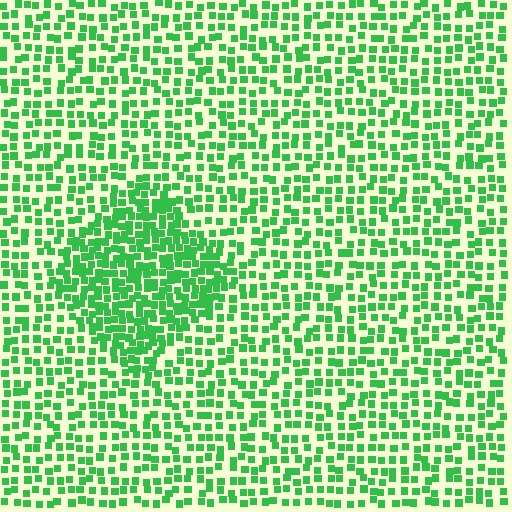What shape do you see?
I see a diamond.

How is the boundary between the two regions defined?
The boundary is defined by a change in element density (approximately 1.9x ratio). All elements are the same color, size, and shape.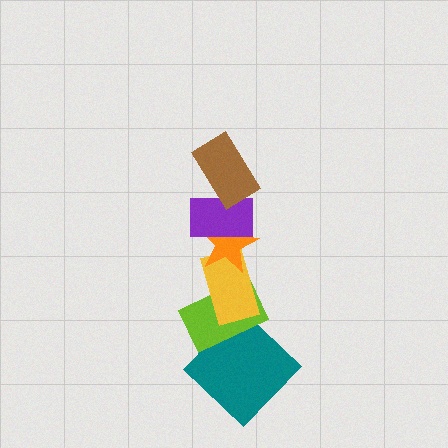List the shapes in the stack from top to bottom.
From top to bottom: the brown rectangle, the purple rectangle, the orange star, the yellow rectangle, the lime rectangle, the teal diamond.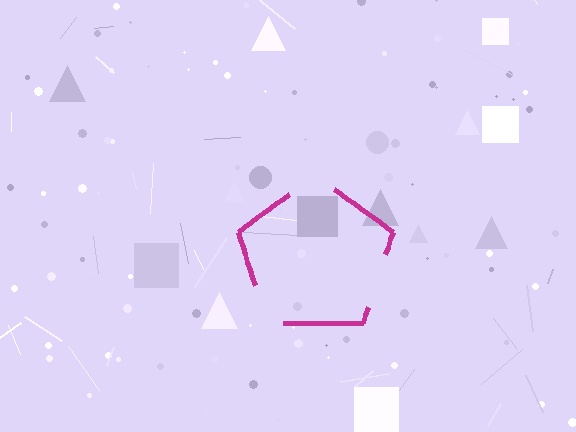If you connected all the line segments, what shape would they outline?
They would outline a pentagon.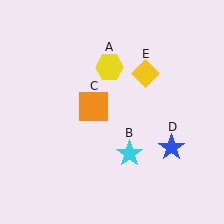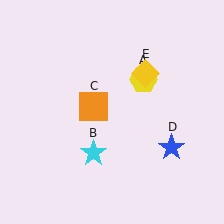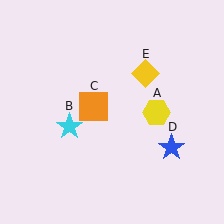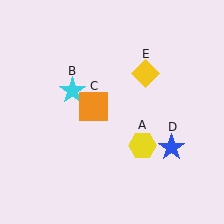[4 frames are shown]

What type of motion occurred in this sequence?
The yellow hexagon (object A), cyan star (object B) rotated clockwise around the center of the scene.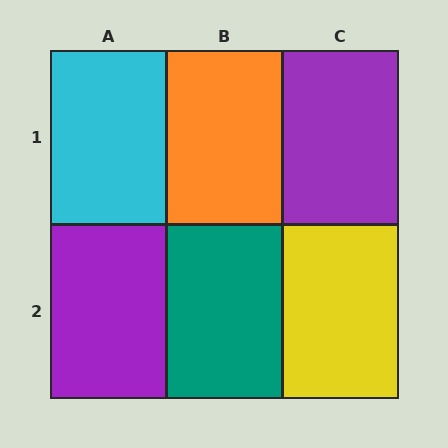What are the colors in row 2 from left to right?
Purple, teal, yellow.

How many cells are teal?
1 cell is teal.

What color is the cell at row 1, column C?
Purple.